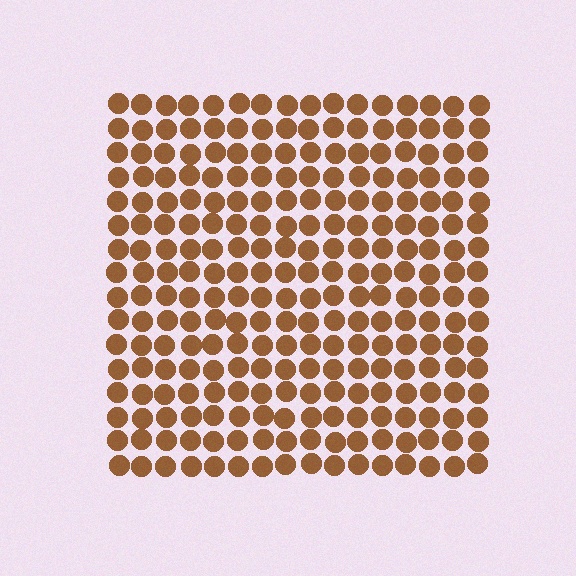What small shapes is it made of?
It is made of small circles.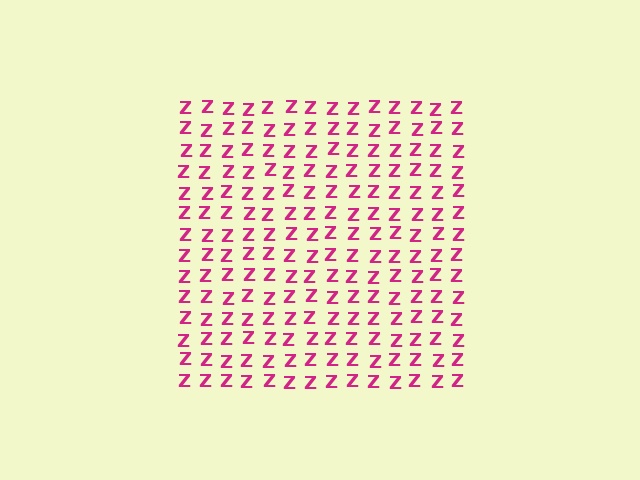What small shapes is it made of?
It is made of small letter Z's.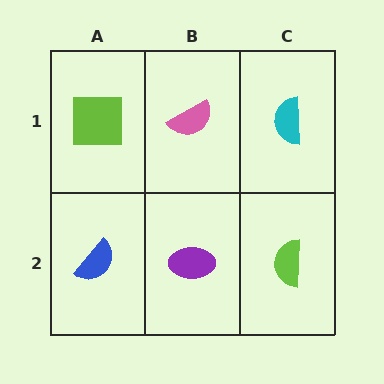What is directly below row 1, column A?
A blue semicircle.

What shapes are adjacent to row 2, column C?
A cyan semicircle (row 1, column C), a purple ellipse (row 2, column B).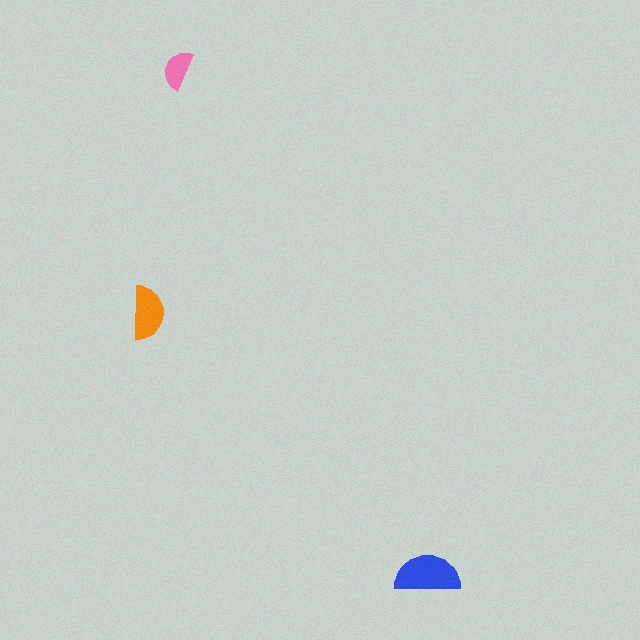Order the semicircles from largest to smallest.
the blue one, the orange one, the pink one.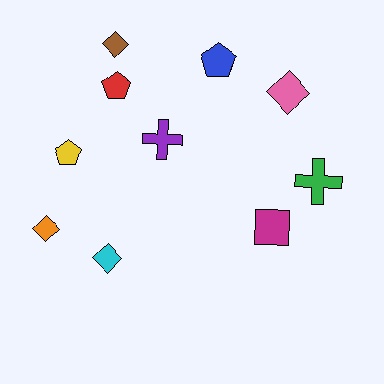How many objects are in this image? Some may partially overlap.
There are 10 objects.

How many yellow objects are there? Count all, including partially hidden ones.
There is 1 yellow object.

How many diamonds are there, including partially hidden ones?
There are 4 diamonds.